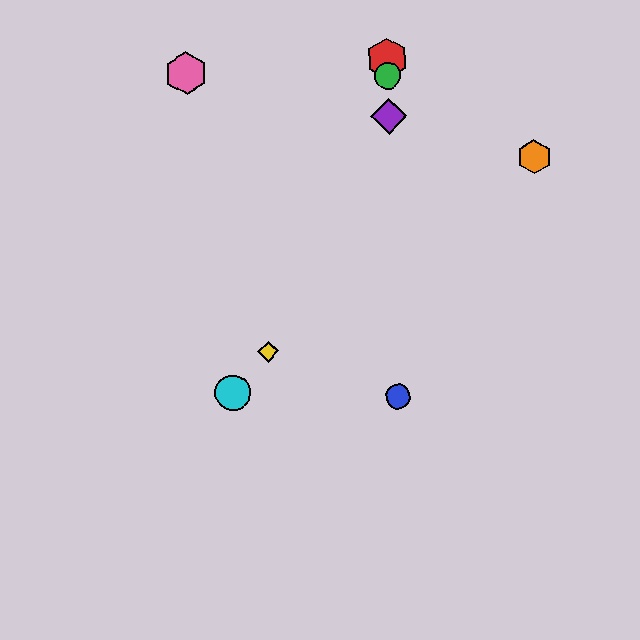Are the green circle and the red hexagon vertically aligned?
Yes, both are at x≈388.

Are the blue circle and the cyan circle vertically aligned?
No, the blue circle is at x≈398 and the cyan circle is at x≈233.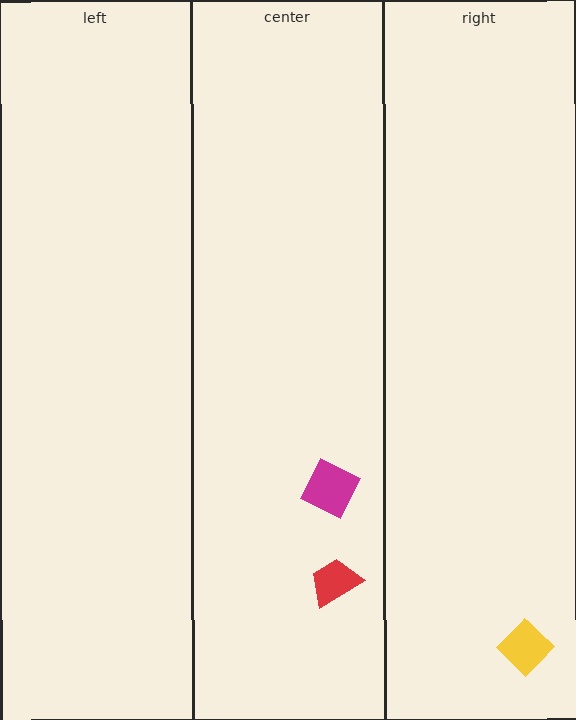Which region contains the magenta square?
The center region.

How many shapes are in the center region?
2.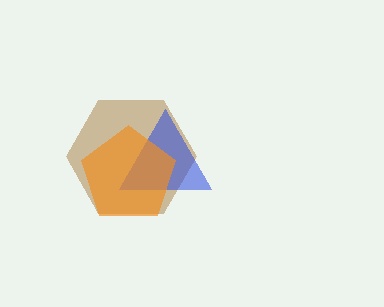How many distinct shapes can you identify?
There are 3 distinct shapes: a brown hexagon, a blue triangle, an orange pentagon.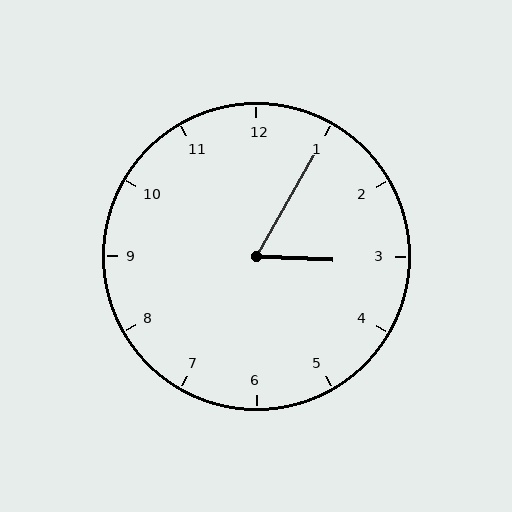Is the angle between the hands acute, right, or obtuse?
It is acute.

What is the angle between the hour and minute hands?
Approximately 62 degrees.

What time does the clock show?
3:05.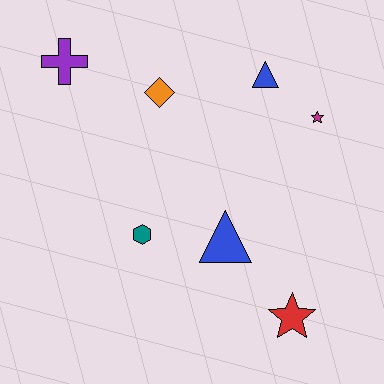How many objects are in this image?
There are 7 objects.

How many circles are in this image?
There are no circles.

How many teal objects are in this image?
There is 1 teal object.